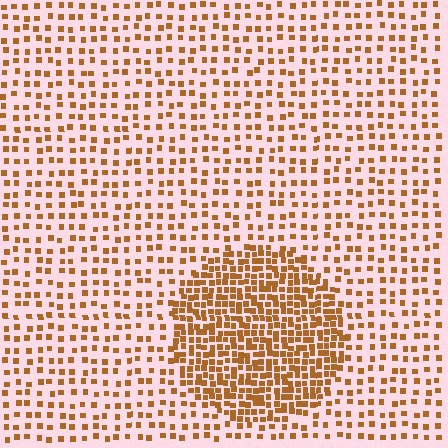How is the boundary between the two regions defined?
The boundary is defined by a change in element density (approximately 2.4x ratio). All elements are the same color, size, and shape.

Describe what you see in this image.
The image contains small brown elements arranged at two different densities. A circle-shaped region is visible where the elements are more densely packed than the surrounding area.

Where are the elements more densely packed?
The elements are more densely packed inside the circle boundary.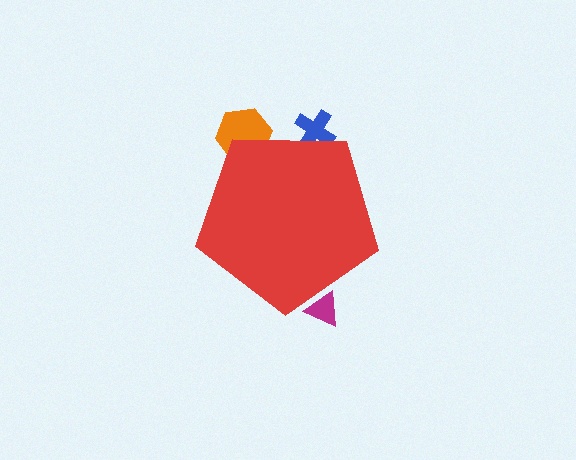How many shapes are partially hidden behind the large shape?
3 shapes are partially hidden.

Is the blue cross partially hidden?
Yes, the blue cross is partially hidden behind the red pentagon.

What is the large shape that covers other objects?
A red pentagon.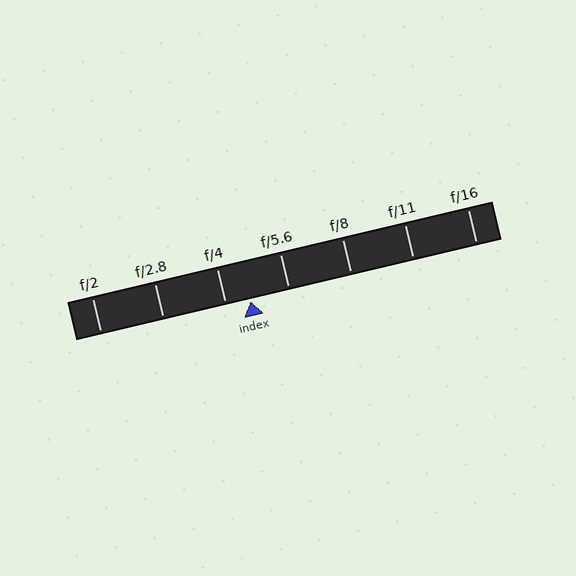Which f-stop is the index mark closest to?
The index mark is closest to f/4.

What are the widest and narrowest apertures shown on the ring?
The widest aperture shown is f/2 and the narrowest is f/16.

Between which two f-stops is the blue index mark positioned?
The index mark is between f/4 and f/5.6.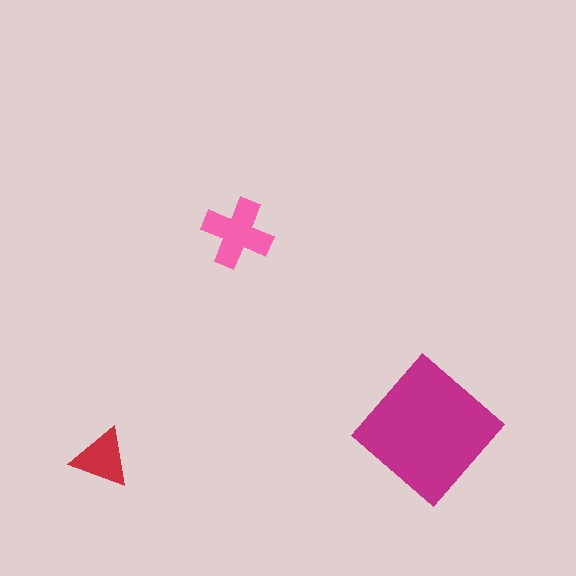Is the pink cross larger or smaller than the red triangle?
Larger.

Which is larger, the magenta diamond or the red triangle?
The magenta diamond.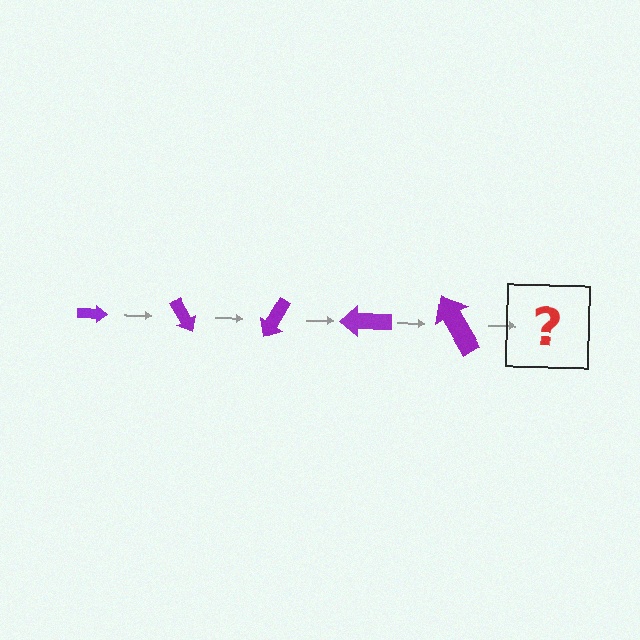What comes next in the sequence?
The next element should be an arrow, larger than the previous one and rotated 300 degrees from the start.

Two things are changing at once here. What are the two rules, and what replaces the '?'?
The two rules are that the arrow grows larger each step and it rotates 60 degrees each step. The '?' should be an arrow, larger than the previous one and rotated 300 degrees from the start.